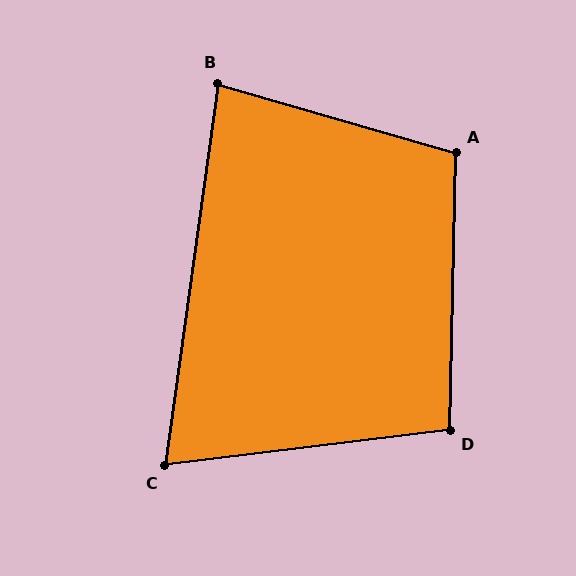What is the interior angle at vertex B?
Approximately 82 degrees (acute).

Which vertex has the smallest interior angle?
C, at approximately 75 degrees.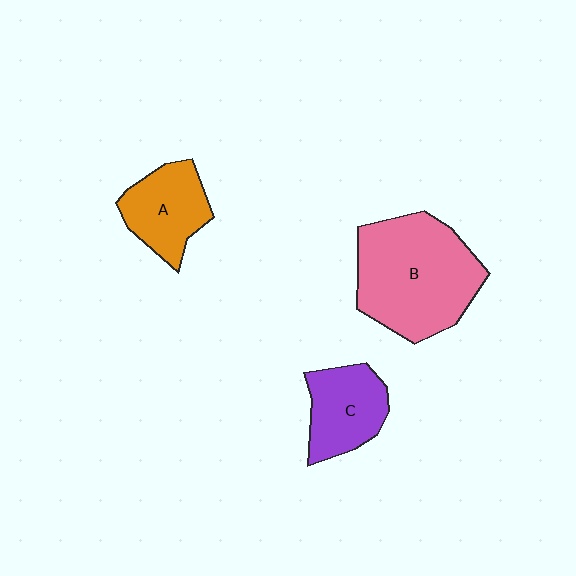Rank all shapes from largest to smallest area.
From largest to smallest: B (pink), C (purple), A (orange).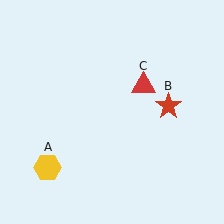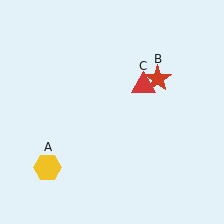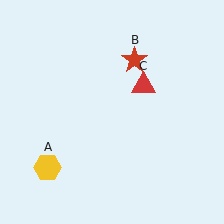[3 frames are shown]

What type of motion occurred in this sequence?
The red star (object B) rotated counterclockwise around the center of the scene.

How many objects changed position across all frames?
1 object changed position: red star (object B).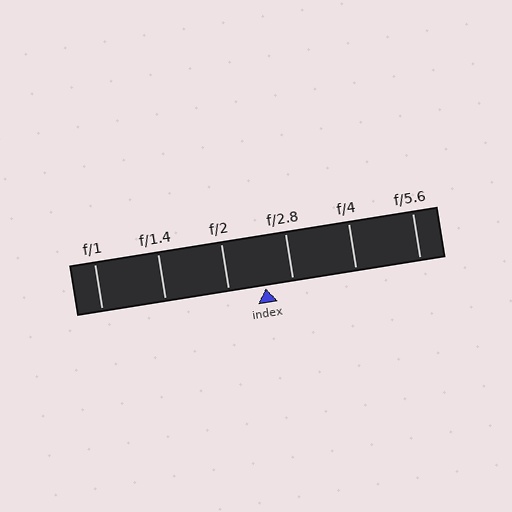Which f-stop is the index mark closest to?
The index mark is closest to f/2.8.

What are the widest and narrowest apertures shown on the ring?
The widest aperture shown is f/1 and the narrowest is f/5.6.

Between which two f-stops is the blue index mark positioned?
The index mark is between f/2 and f/2.8.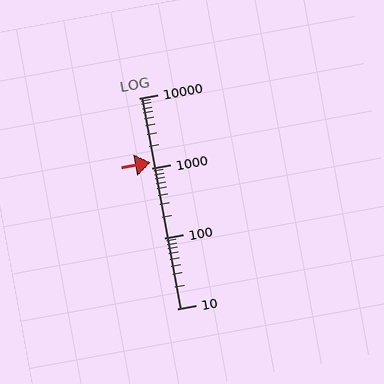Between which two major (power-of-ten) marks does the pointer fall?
The pointer is between 1000 and 10000.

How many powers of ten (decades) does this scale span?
The scale spans 3 decades, from 10 to 10000.